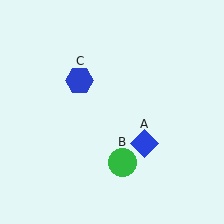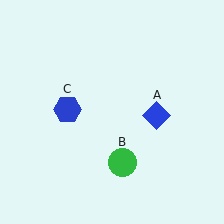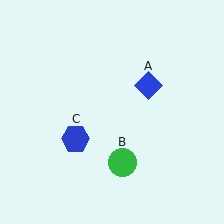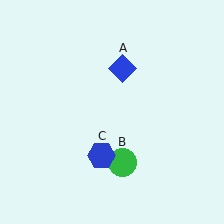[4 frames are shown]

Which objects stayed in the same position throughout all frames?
Green circle (object B) remained stationary.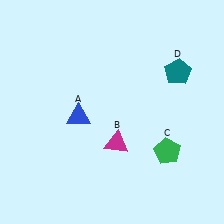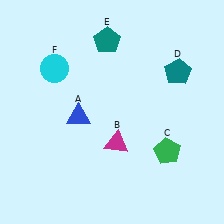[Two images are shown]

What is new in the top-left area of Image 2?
A teal pentagon (E) was added in the top-left area of Image 2.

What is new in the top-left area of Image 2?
A cyan circle (F) was added in the top-left area of Image 2.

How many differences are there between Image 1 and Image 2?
There are 2 differences between the two images.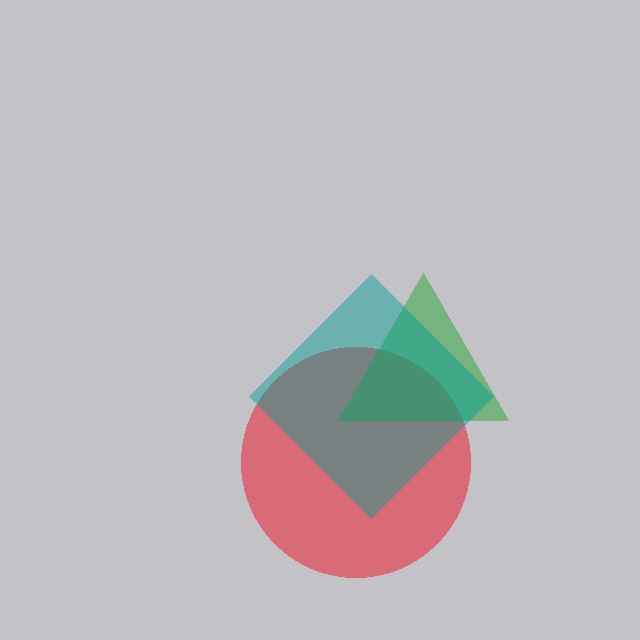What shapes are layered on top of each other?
The layered shapes are: a red circle, a green triangle, a teal diamond.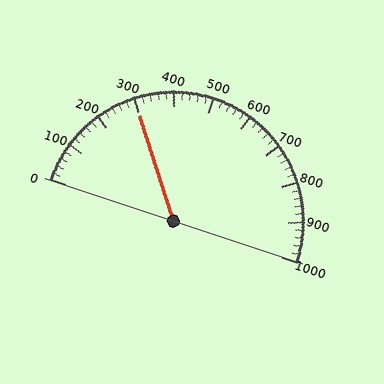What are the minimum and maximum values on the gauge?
The gauge ranges from 0 to 1000.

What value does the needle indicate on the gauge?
The needle indicates approximately 300.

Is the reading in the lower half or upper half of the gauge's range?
The reading is in the lower half of the range (0 to 1000).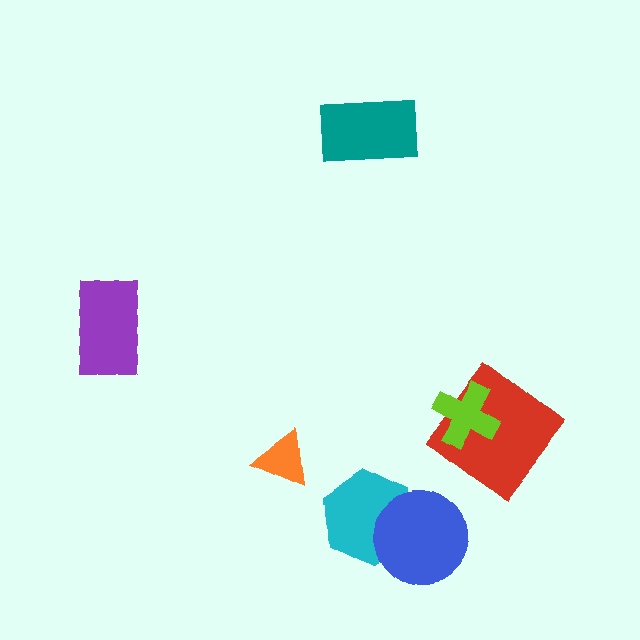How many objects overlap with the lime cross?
1 object overlaps with the lime cross.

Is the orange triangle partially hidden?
No, no other shape covers it.